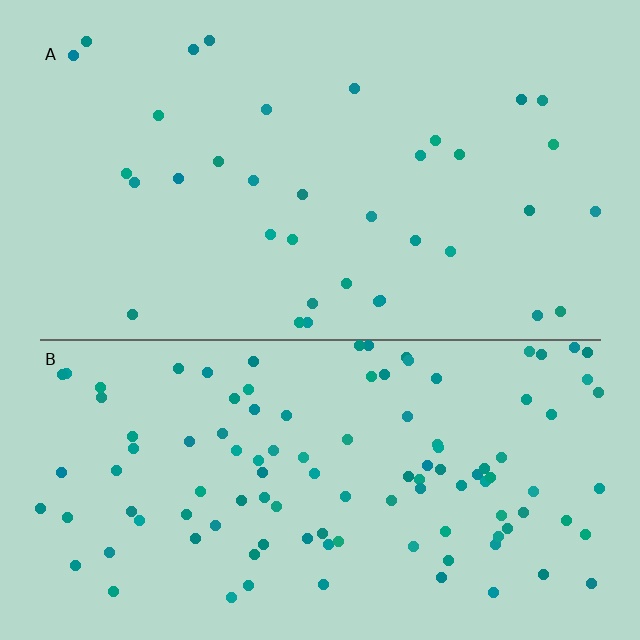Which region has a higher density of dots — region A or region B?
B (the bottom).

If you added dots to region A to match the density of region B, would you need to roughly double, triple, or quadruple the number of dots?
Approximately triple.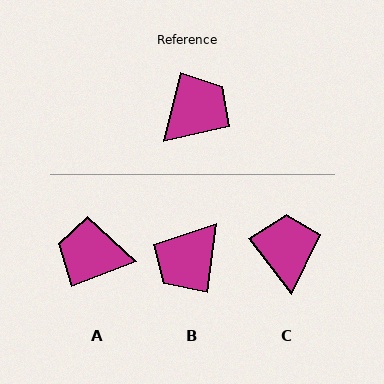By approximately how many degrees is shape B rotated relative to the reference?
Approximately 174 degrees clockwise.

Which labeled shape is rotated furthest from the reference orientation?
B, about 174 degrees away.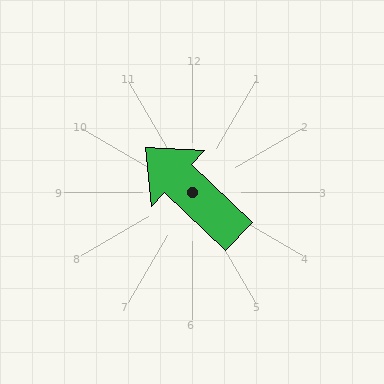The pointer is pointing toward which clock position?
Roughly 10 o'clock.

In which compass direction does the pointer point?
Northwest.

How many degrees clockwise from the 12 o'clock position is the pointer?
Approximately 314 degrees.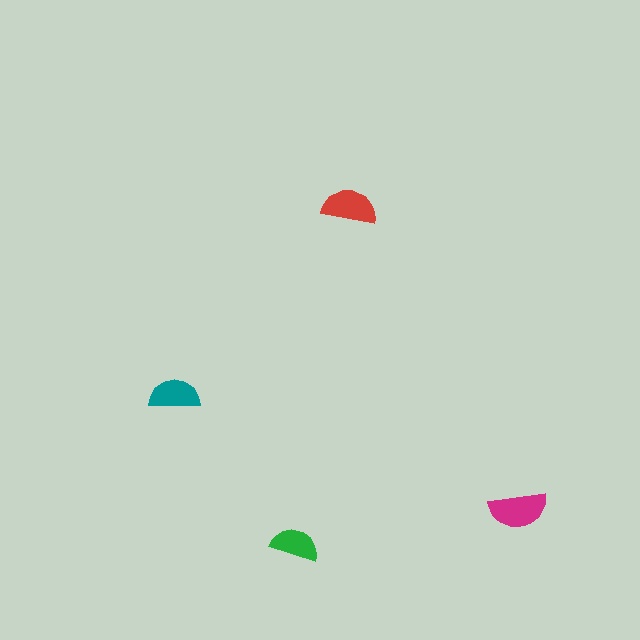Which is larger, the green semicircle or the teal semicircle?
The teal one.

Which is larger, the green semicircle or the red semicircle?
The red one.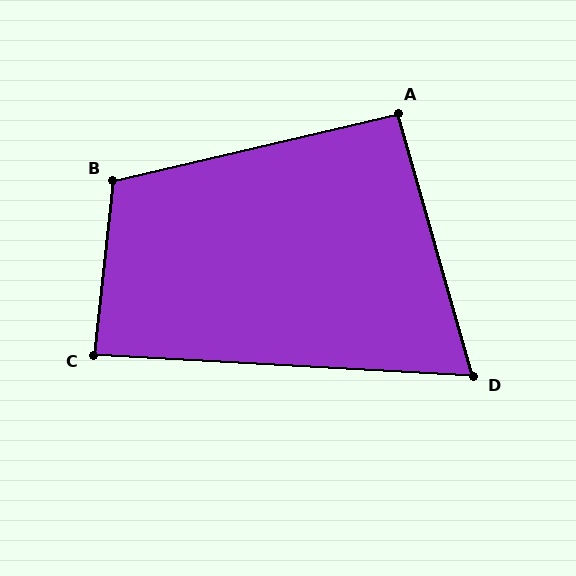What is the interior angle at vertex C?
Approximately 87 degrees (approximately right).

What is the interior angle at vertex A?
Approximately 93 degrees (approximately right).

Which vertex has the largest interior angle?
B, at approximately 109 degrees.